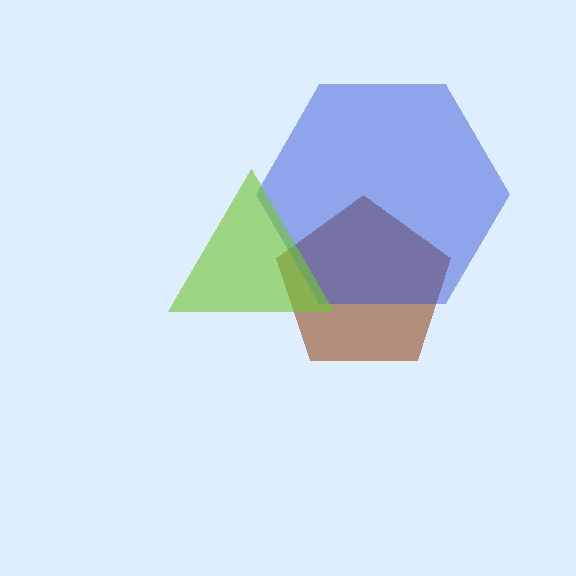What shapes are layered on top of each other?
The layered shapes are: a brown pentagon, a blue hexagon, a lime triangle.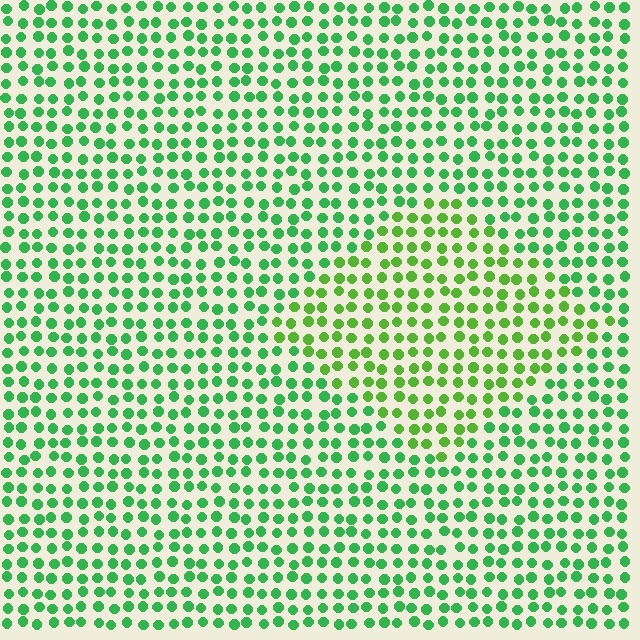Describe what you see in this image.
The image is filled with small green elements in a uniform arrangement. A diamond-shaped region is visible where the elements are tinted to a slightly different hue, forming a subtle color boundary.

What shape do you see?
I see a diamond.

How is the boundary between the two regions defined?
The boundary is defined purely by a slight shift in hue (about 29 degrees). Spacing, size, and orientation are identical on both sides.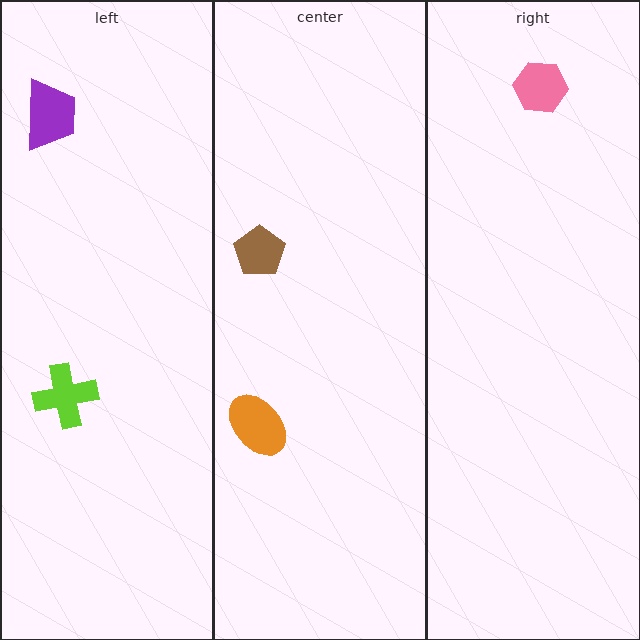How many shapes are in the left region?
2.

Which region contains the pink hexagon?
The right region.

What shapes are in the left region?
The lime cross, the purple trapezoid.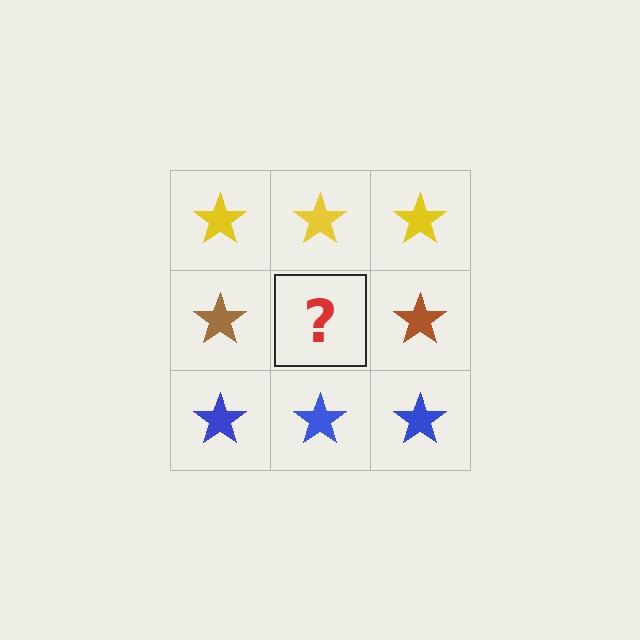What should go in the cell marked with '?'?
The missing cell should contain a brown star.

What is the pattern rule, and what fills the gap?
The rule is that each row has a consistent color. The gap should be filled with a brown star.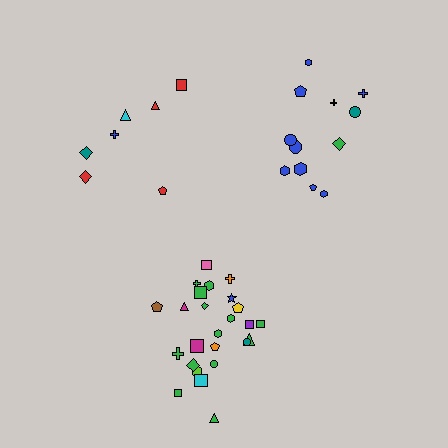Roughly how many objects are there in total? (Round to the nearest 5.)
Roughly 45 objects in total.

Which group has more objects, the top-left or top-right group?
The top-right group.